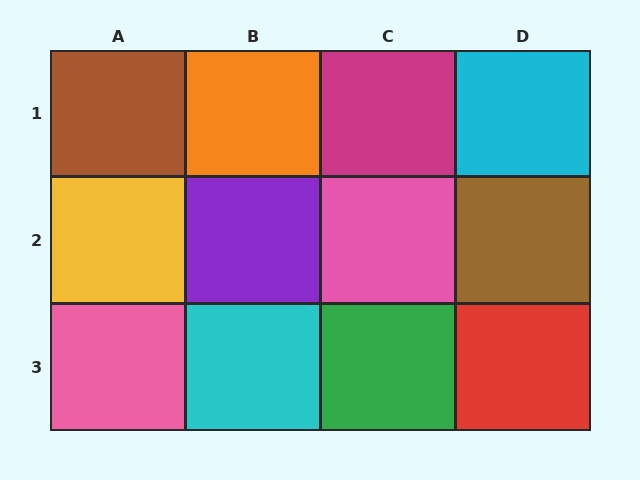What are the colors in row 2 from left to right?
Yellow, purple, pink, brown.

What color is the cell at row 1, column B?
Orange.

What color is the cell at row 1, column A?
Brown.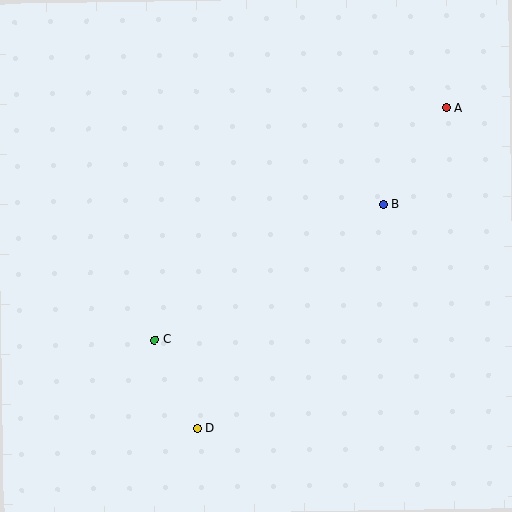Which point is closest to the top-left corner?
Point C is closest to the top-left corner.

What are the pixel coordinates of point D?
Point D is at (197, 428).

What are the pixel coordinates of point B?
Point B is at (383, 204).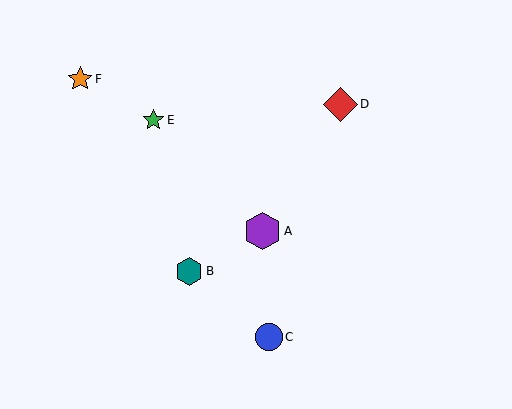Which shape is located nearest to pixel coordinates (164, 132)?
The green star (labeled E) at (153, 120) is nearest to that location.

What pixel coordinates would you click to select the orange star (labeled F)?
Click at (80, 79) to select the orange star F.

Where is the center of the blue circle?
The center of the blue circle is at (269, 337).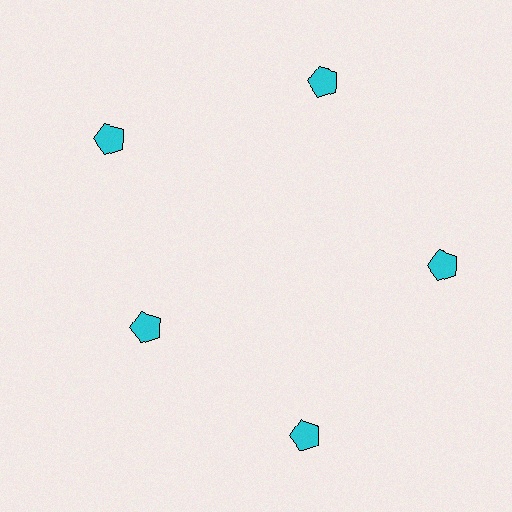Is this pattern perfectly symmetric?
No. The 5 cyan pentagons are arranged in a ring, but one element near the 8 o'clock position is pulled inward toward the center, breaking the 5-fold rotational symmetry.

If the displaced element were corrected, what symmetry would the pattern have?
It would have 5-fold rotational symmetry — the pattern would map onto itself every 72 degrees.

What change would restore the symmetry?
The symmetry would be restored by moving it outward, back onto the ring so that all 5 pentagons sit at equal angles and equal distance from the center.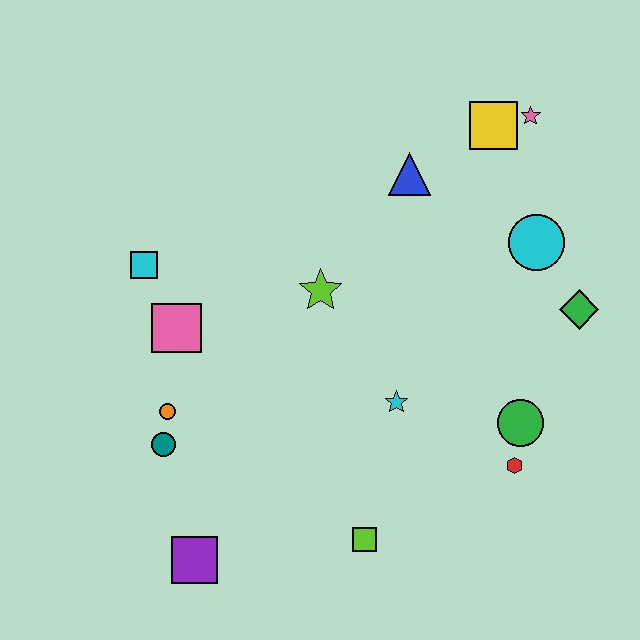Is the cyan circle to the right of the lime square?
Yes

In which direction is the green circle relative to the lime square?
The green circle is to the right of the lime square.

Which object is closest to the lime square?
The cyan star is closest to the lime square.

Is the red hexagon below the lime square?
No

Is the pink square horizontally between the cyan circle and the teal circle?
Yes